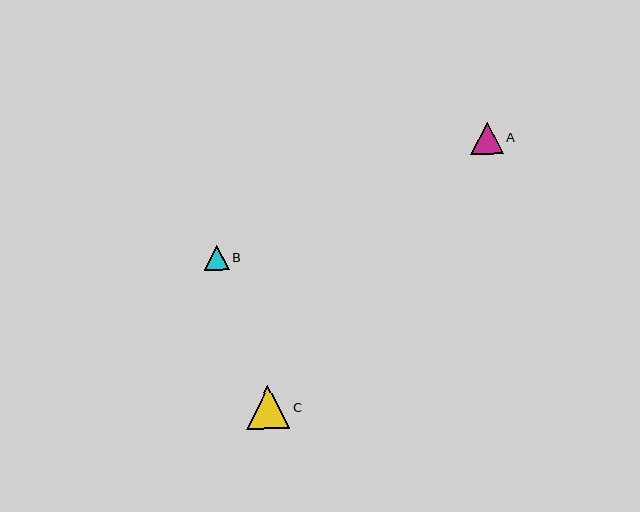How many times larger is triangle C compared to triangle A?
Triangle C is approximately 1.3 times the size of triangle A.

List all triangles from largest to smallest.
From largest to smallest: C, A, B.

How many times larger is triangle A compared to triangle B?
Triangle A is approximately 1.3 times the size of triangle B.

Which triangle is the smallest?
Triangle B is the smallest with a size of approximately 25 pixels.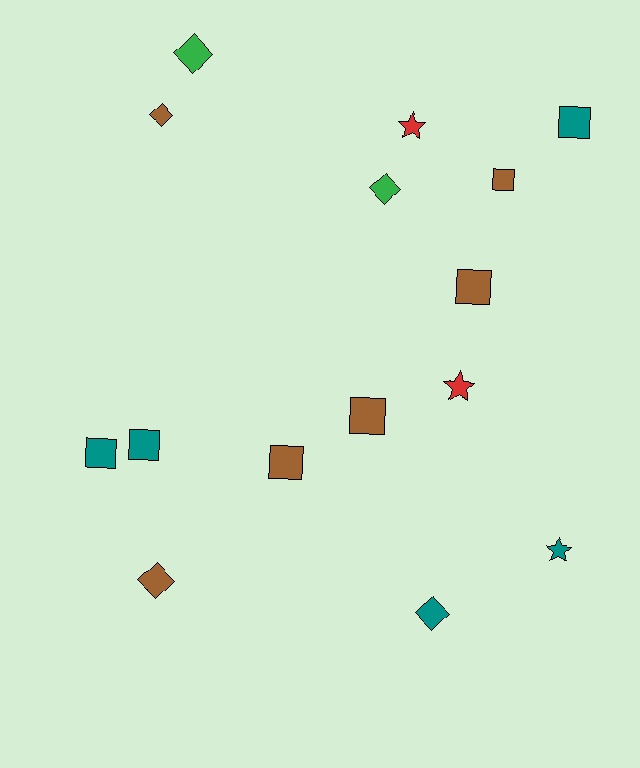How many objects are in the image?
There are 15 objects.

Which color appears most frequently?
Brown, with 6 objects.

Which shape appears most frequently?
Square, with 7 objects.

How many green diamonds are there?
There are 2 green diamonds.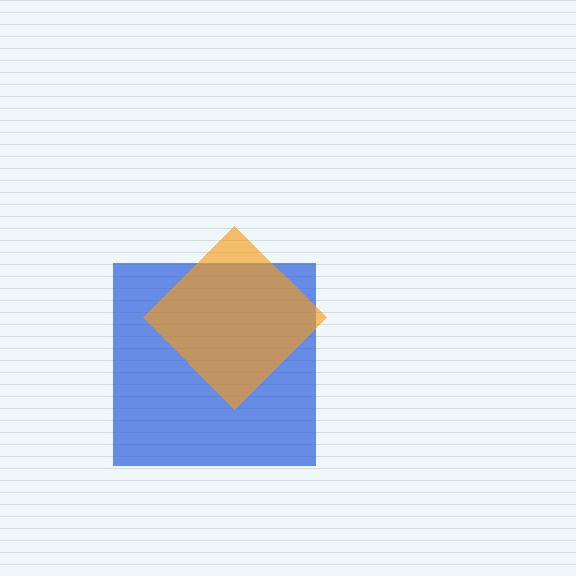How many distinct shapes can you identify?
There are 2 distinct shapes: a blue square, an orange diamond.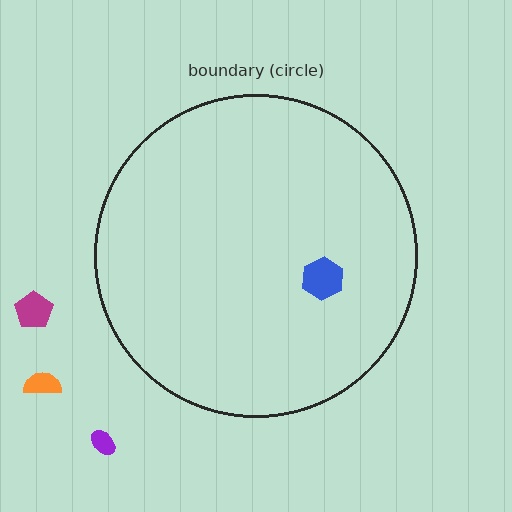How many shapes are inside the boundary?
1 inside, 3 outside.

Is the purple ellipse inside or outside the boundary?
Outside.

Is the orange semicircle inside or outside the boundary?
Outside.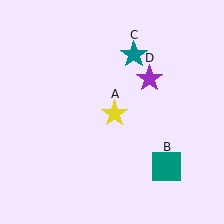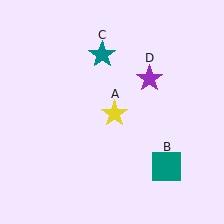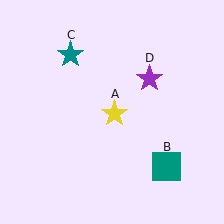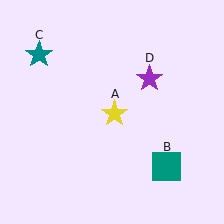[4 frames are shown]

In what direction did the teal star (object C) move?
The teal star (object C) moved left.